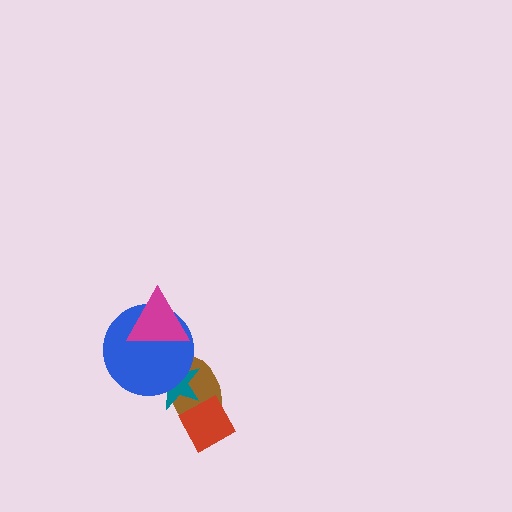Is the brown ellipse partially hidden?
Yes, it is partially covered by another shape.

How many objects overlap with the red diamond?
2 objects overlap with the red diamond.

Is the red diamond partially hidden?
No, no other shape covers it.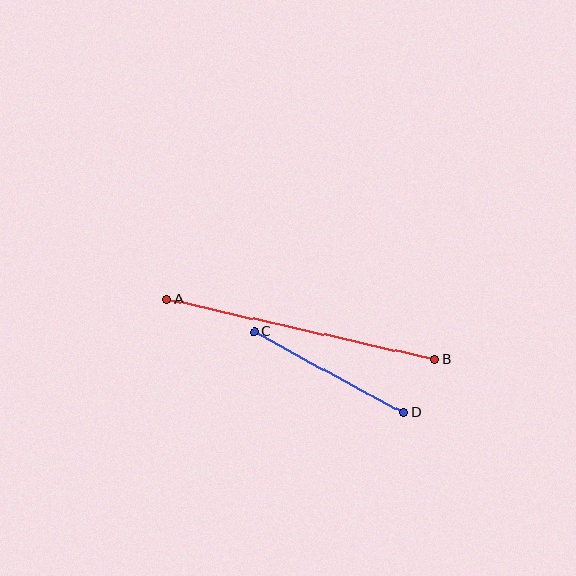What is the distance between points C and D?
The distance is approximately 170 pixels.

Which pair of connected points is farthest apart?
Points A and B are farthest apart.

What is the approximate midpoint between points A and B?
The midpoint is at approximately (301, 329) pixels.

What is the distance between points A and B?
The distance is approximately 274 pixels.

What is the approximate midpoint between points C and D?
The midpoint is at approximately (329, 372) pixels.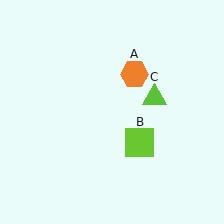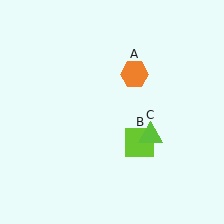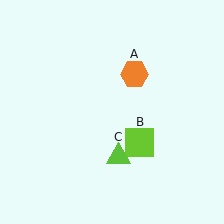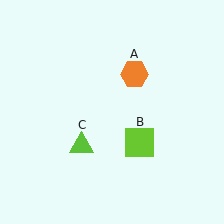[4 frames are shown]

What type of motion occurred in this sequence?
The lime triangle (object C) rotated clockwise around the center of the scene.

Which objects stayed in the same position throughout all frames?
Orange hexagon (object A) and lime square (object B) remained stationary.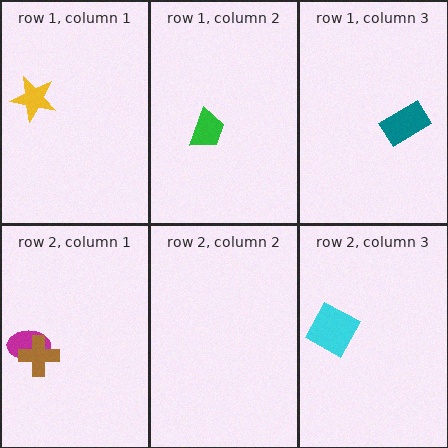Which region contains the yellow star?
The row 1, column 1 region.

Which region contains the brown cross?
The row 2, column 1 region.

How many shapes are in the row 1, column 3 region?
1.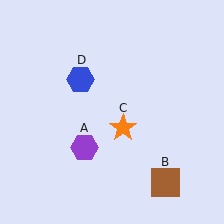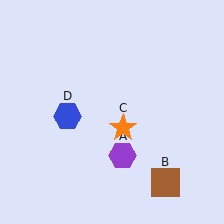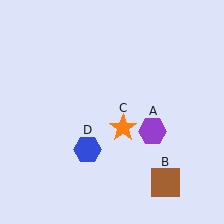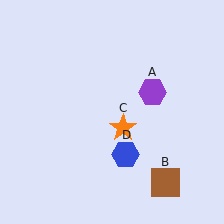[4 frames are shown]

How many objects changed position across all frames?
2 objects changed position: purple hexagon (object A), blue hexagon (object D).